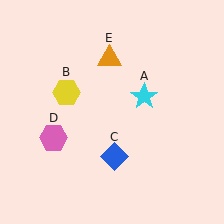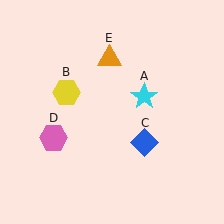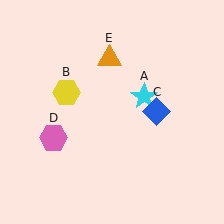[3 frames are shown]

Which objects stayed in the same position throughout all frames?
Cyan star (object A) and yellow hexagon (object B) and pink hexagon (object D) and orange triangle (object E) remained stationary.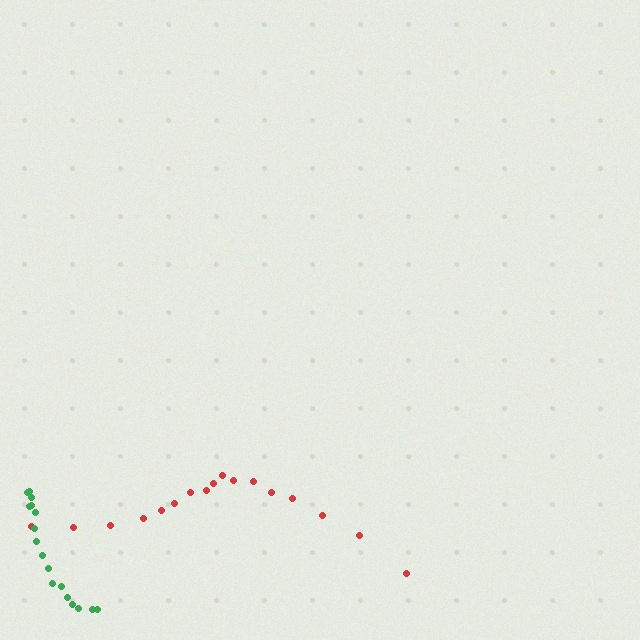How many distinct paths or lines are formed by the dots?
There are 2 distinct paths.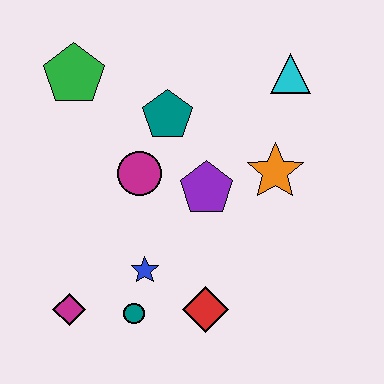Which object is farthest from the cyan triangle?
The magenta diamond is farthest from the cyan triangle.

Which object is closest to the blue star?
The teal circle is closest to the blue star.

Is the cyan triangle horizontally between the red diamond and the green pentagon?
No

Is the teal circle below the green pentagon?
Yes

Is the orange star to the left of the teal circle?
No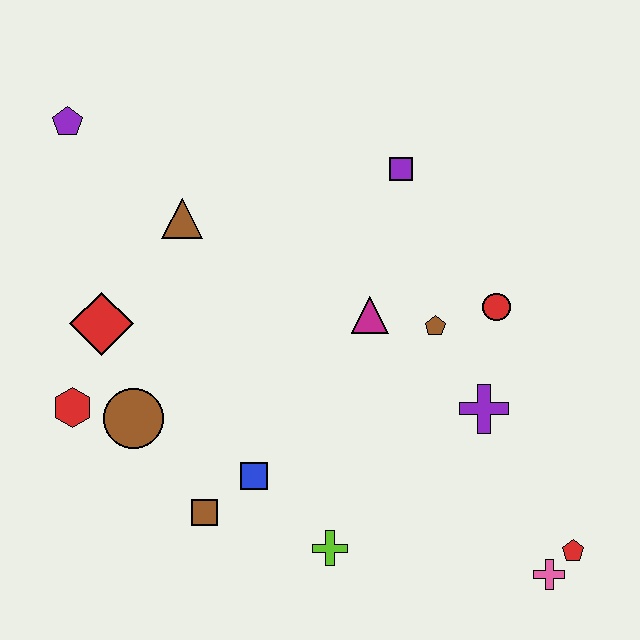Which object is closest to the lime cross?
The blue square is closest to the lime cross.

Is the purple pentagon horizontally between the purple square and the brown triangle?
No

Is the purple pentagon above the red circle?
Yes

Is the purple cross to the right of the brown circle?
Yes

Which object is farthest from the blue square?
The purple pentagon is farthest from the blue square.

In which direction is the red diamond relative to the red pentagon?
The red diamond is to the left of the red pentagon.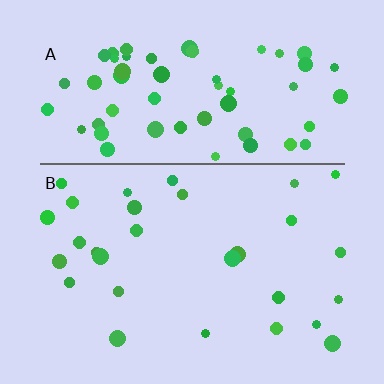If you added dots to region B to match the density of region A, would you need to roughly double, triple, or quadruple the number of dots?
Approximately double.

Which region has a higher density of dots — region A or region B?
A (the top).